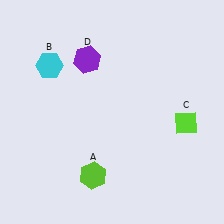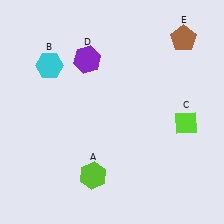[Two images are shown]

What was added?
A brown pentagon (E) was added in Image 2.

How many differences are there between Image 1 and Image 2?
There is 1 difference between the two images.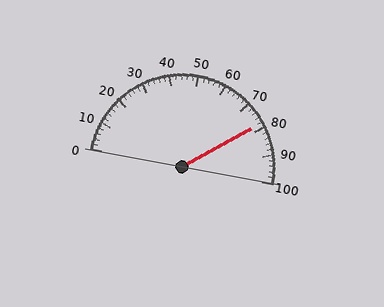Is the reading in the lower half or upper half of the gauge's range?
The reading is in the upper half of the range (0 to 100).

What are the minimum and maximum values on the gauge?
The gauge ranges from 0 to 100.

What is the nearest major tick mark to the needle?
The nearest major tick mark is 80.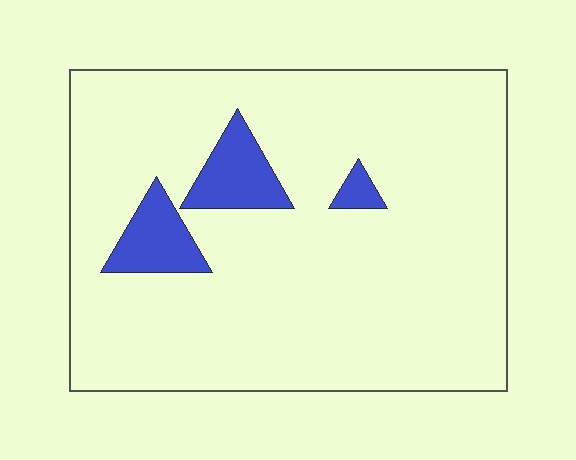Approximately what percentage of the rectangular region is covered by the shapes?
Approximately 10%.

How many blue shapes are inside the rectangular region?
3.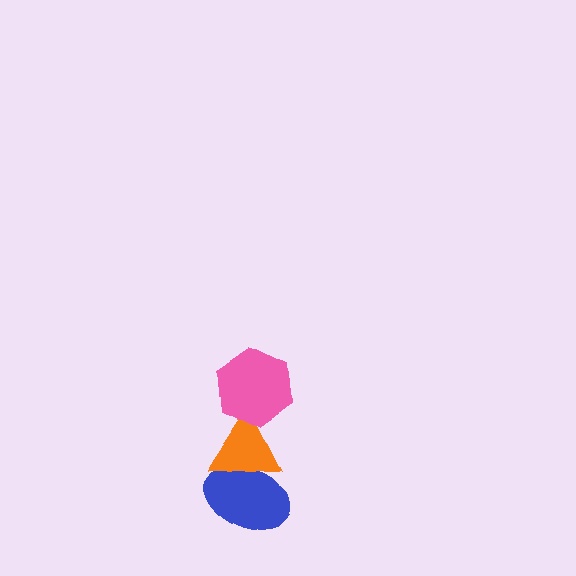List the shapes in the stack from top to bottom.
From top to bottom: the pink hexagon, the orange triangle, the blue ellipse.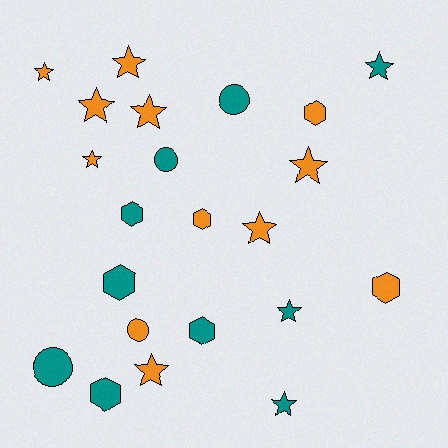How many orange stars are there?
There are 8 orange stars.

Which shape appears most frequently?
Star, with 11 objects.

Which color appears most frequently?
Orange, with 12 objects.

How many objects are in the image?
There are 22 objects.